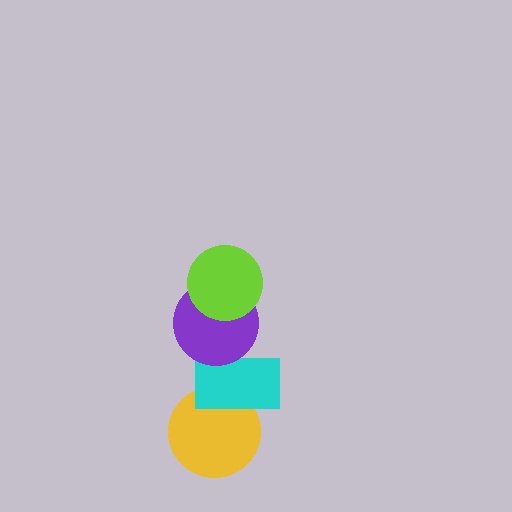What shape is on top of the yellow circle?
The cyan rectangle is on top of the yellow circle.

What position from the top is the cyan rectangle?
The cyan rectangle is 3rd from the top.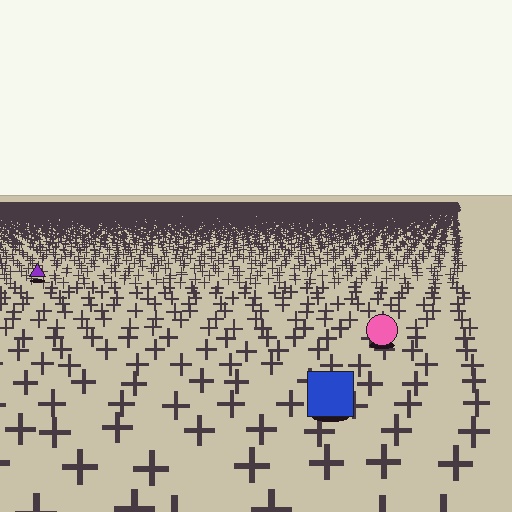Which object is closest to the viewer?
The blue square is closest. The texture marks near it are larger and more spread out.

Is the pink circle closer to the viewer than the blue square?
No. The blue square is closer — you can tell from the texture gradient: the ground texture is coarser near it.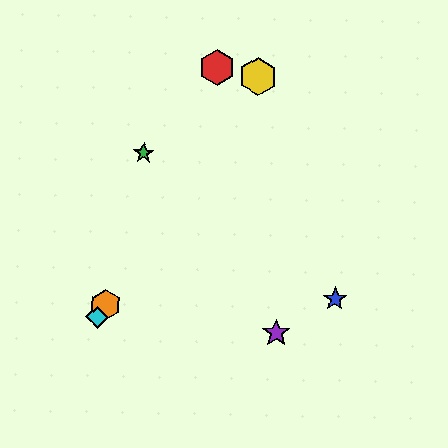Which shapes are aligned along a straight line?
The yellow hexagon, the orange hexagon, the cyan diamond are aligned along a straight line.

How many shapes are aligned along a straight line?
3 shapes (the yellow hexagon, the orange hexagon, the cyan diamond) are aligned along a straight line.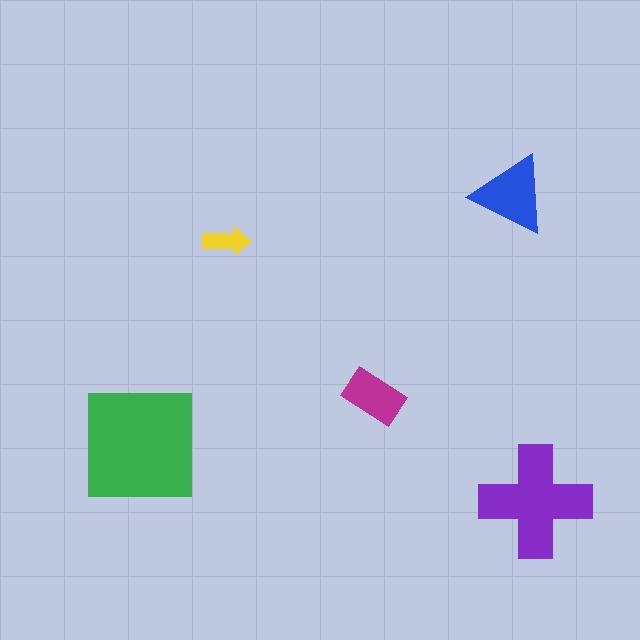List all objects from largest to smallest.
The green square, the purple cross, the blue triangle, the magenta rectangle, the yellow arrow.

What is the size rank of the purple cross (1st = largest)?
2nd.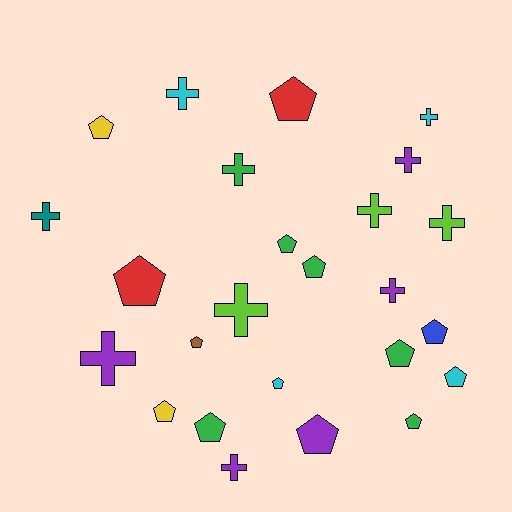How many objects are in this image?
There are 25 objects.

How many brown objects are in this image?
There is 1 brown object.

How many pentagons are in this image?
There are 14 pentagons.